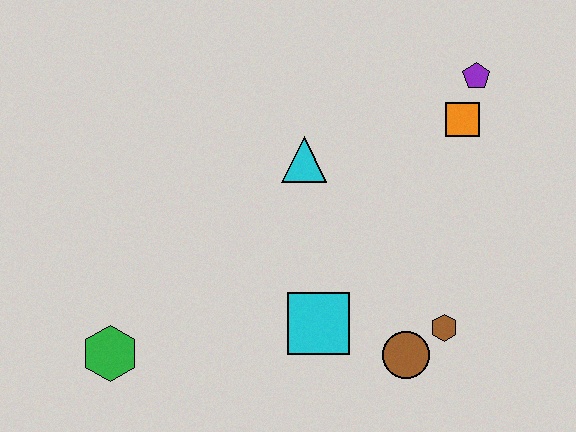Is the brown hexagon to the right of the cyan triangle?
Yes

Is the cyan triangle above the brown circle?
Yes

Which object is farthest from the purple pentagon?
The green hexagon is farthest from the purple pentagon.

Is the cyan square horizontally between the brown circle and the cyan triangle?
Yes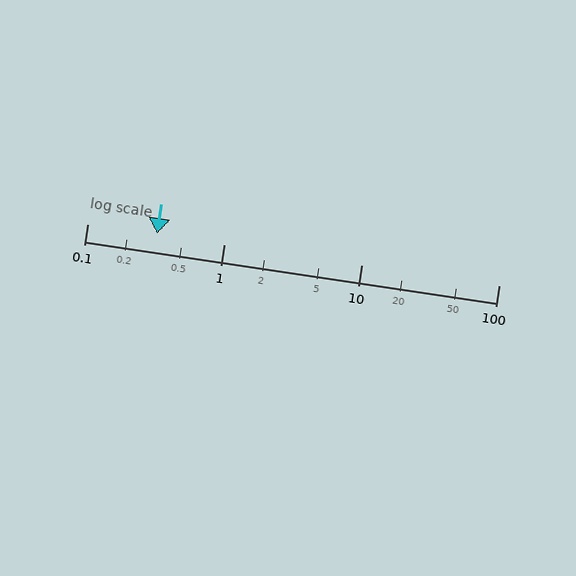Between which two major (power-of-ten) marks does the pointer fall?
The pointer is between 0.1 and 1.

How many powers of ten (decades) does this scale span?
The scale spans 3 decades, from 0.1 to 100.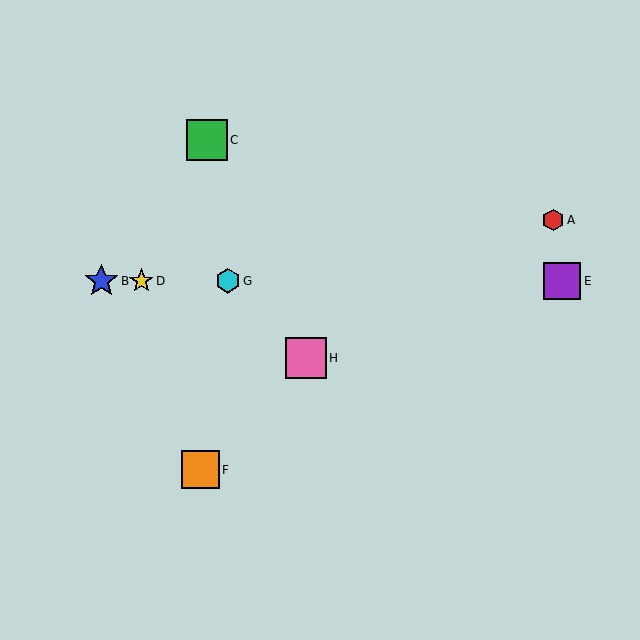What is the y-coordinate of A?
Object A is at y≈220.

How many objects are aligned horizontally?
4 objects (B, D, E, G) are aligned horizontally.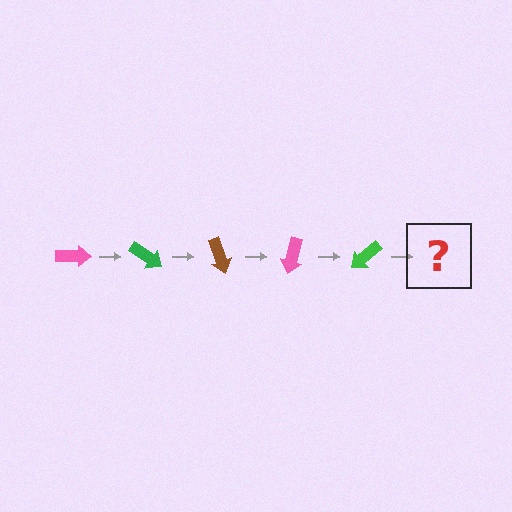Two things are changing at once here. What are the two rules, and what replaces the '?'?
The two rules are that it rotates 35 degrees each step and the color cycles through pink, green, and brown. The '?' should be a brown arrow, rotated 175 degrees from the start.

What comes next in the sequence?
The next element should be a brown arrow, rotated 175 degrees from the start.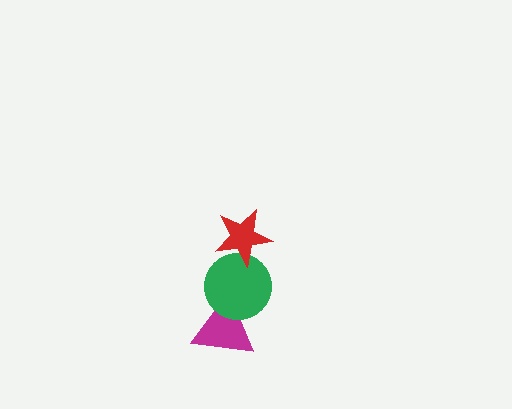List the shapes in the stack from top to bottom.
From top to bottom: the red star, the green circle, the magenta triangle.